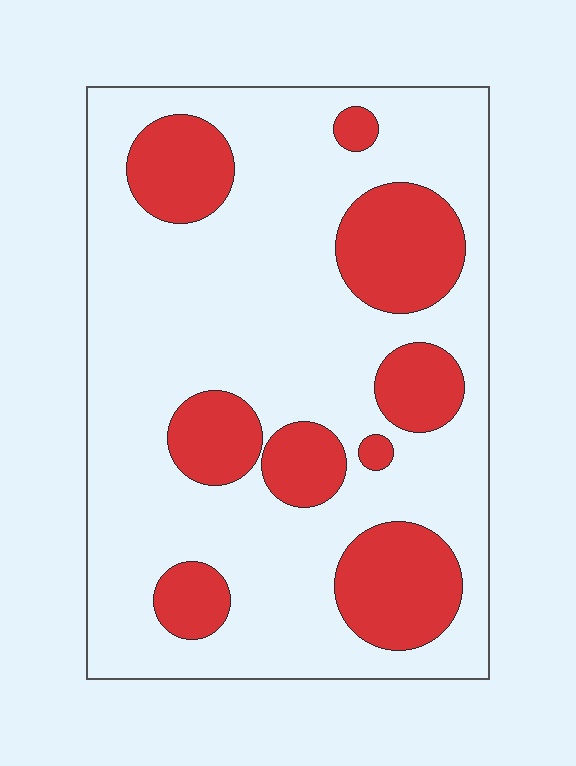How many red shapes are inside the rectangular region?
9.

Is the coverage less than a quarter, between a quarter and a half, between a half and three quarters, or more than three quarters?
Between a quarter and a half.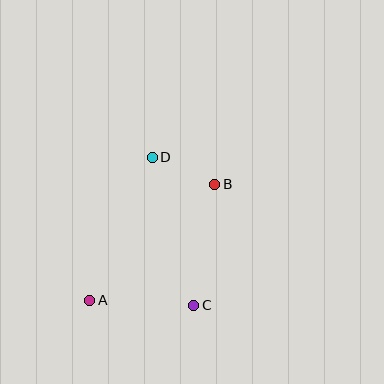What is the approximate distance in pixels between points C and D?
The distance between C and D is approximately 154 pixels.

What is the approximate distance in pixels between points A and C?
The distance between A and C is approximately 104 pixels.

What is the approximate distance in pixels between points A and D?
The distance between A and D is approximately 156 pixels.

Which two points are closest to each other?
Points B and D are closest to each other.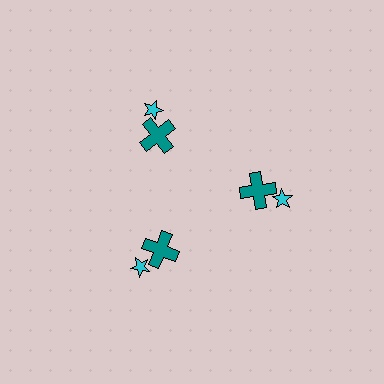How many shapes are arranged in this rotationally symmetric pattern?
There are 6 shapes, arranged in 3 groups of 2.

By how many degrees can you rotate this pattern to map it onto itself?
The pattern maps onto itself every 120 degrees of rotation.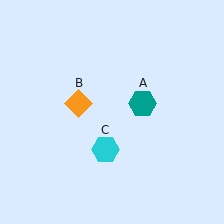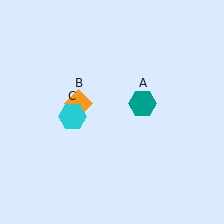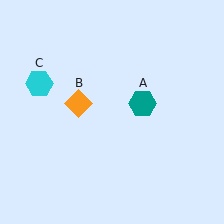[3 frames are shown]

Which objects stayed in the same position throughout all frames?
Teal hexagon (object A) and orange diamond (object B) remained stationary.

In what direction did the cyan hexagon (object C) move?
The cyan hexagon (object C) moved up and to the left.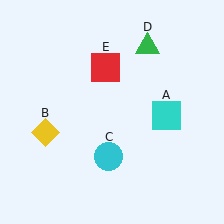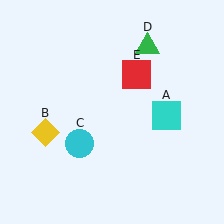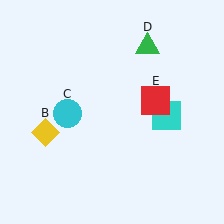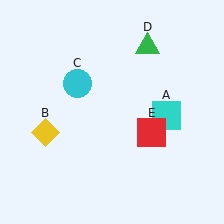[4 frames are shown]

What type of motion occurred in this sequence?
The cyan circle (object C), red square (object E) rotated clockwise around the center of the scene.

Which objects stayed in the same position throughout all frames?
Cyan square (object A) and yellow diamond (object B) and green triangle (object D) remained stationary.